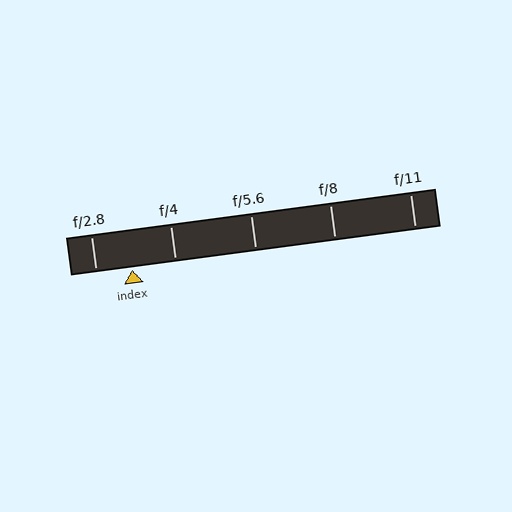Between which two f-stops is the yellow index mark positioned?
The index mark is between f/2.8 and f/4.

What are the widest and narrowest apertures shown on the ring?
The widest aperture shown is f/2.8 and the narrowest is f/11.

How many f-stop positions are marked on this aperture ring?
There are 5 f-stop positions marked.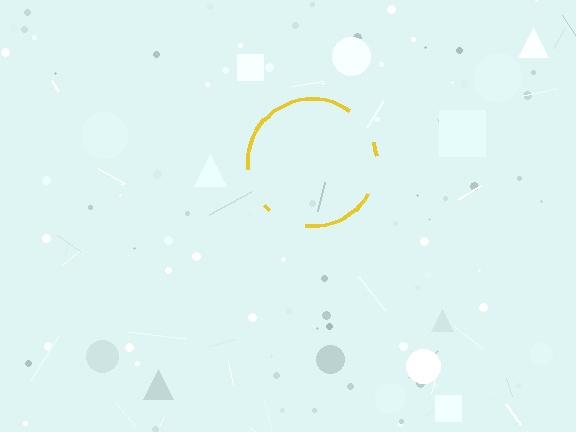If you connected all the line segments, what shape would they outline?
They would outline a circle.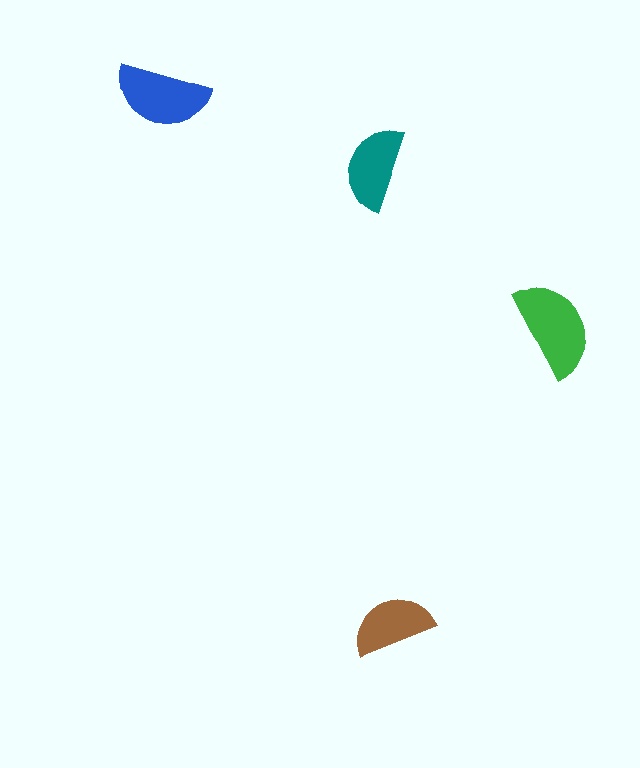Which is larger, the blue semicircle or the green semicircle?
The green one.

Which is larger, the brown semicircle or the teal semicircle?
The teal one.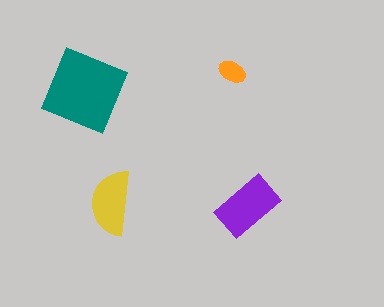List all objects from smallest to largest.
The orange ellipse, the yellow semicircle, the purple rectangle, the teal diamond.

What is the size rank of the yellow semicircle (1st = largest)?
3rd.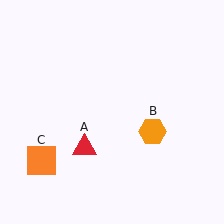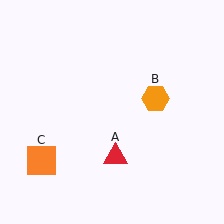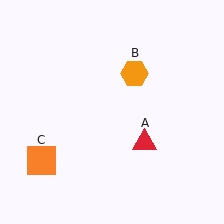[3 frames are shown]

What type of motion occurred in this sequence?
The red triangle (object A), orange hexagon (object B) rotated counterclockwise around the center of the scene.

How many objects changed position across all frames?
2 objects changed position: red triangle (object A), orange hexagon (object B).